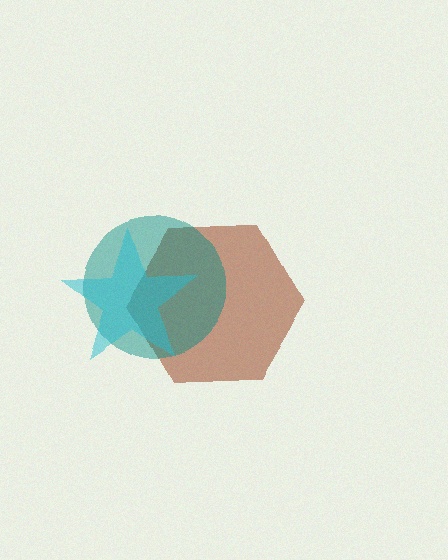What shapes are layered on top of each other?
The layered shapes are: a brown hexagon, a teal circle, a cyan star.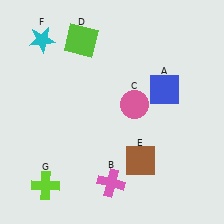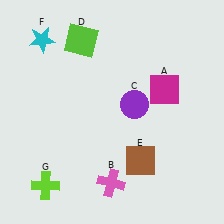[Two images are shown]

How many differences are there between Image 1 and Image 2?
There are 2 differences between the two images.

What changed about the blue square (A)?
In Image 1, A is blue. In Image 2, it changed to magenta.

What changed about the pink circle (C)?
In Image 1, C is pink. In Image 2, it changed to purple.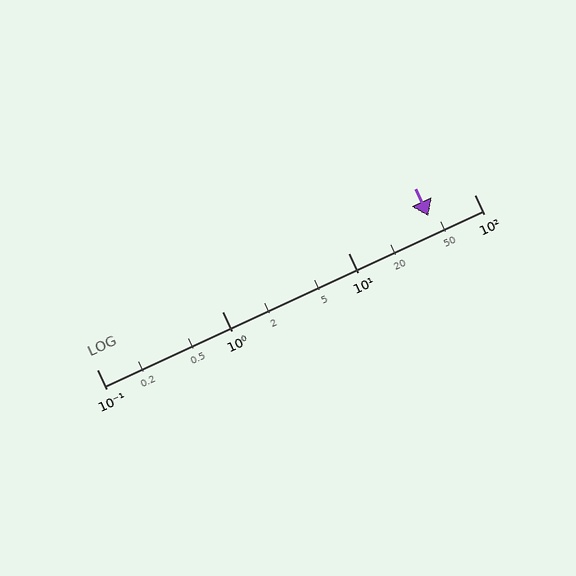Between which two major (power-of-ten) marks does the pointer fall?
The pointer is between 10 and 100.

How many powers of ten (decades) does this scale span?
The scale spans 3 decades, from 0.1 to 100.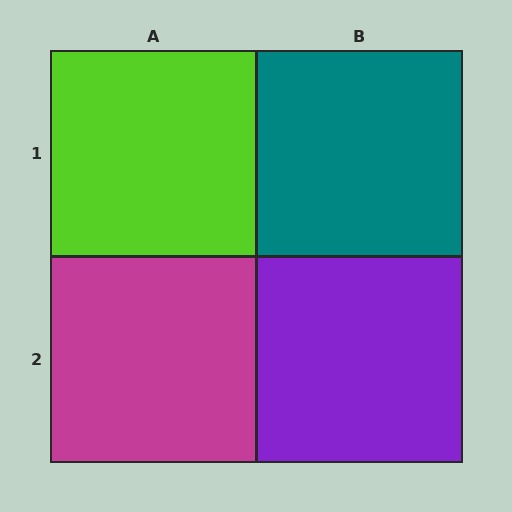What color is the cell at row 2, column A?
Magenta.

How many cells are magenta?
1 cell is magenta.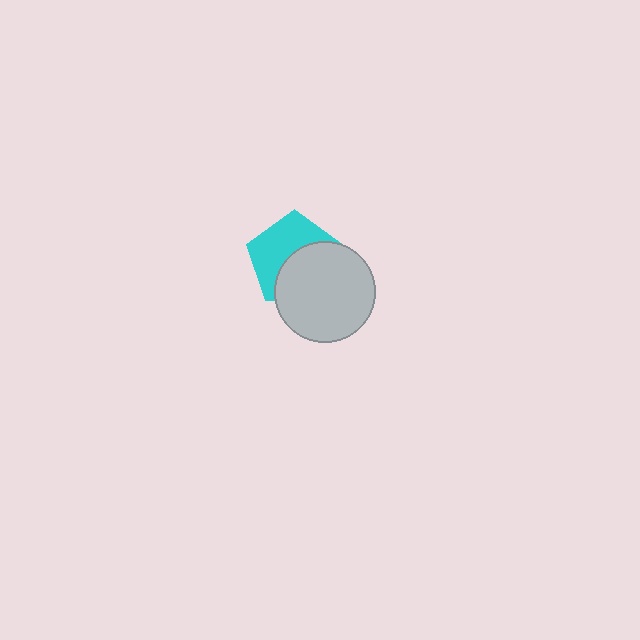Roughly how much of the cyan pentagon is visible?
About half of it is visible (roughly 51%).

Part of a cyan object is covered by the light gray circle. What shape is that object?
It is a pentagon.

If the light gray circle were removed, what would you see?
You would see the complete cyan pentagon.